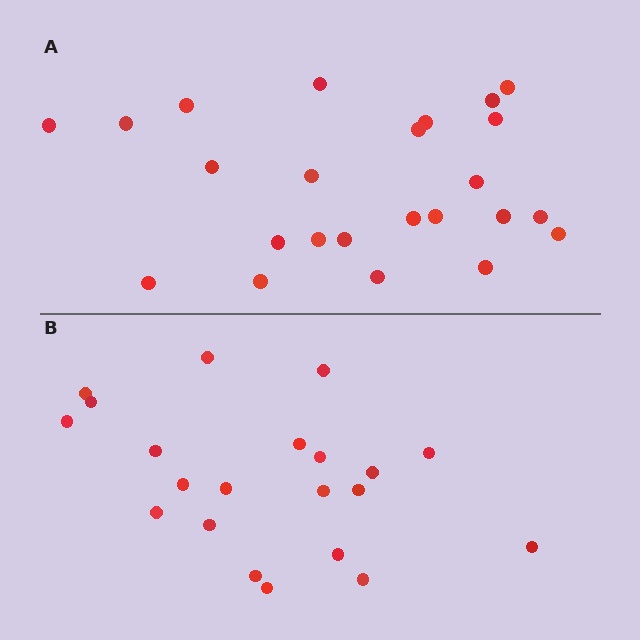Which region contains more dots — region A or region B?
Region A (the top region) has more dots.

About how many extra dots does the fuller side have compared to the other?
Region A has just a few more — roughly 2 or 3 more dots than region B.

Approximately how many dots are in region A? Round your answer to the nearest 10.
About 20 dots. (The exact count is 24, which rounds to 20.)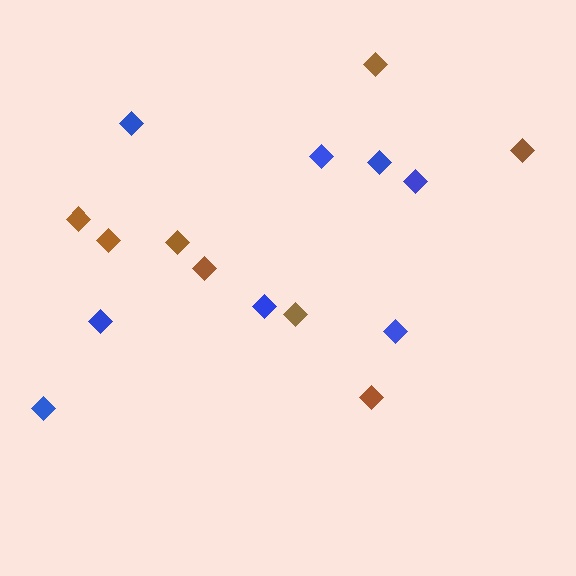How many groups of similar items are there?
There are 2 groups: one group of brown diamonds (8) and one group of blue diamonds (8).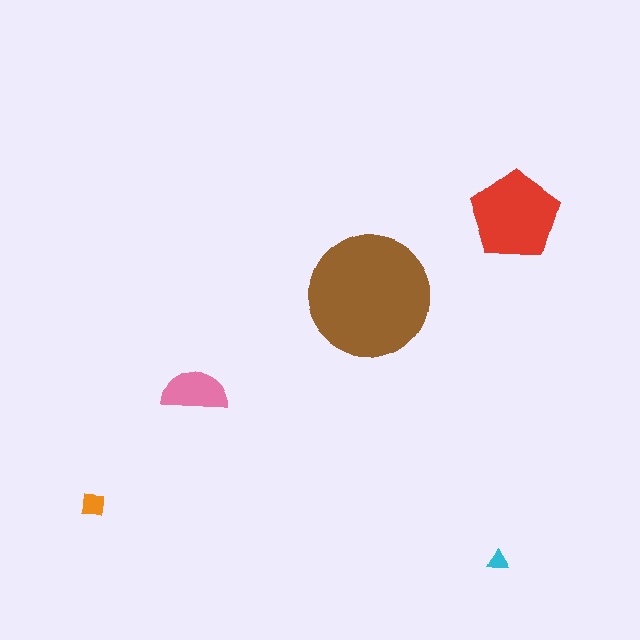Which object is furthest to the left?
The orange square is leftmost.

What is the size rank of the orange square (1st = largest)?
4th.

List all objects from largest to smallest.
The brown circle, the red pentagon, the pink semicircle, the orange square, the cyan triangle.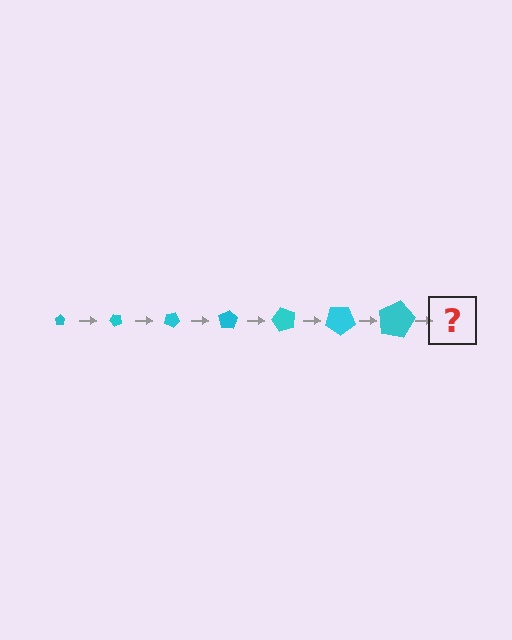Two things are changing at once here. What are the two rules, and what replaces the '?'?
The two rules are that the pentagon grows larger each step and it rotates 50 degrees each step. The '?' should be a pentagon, larger than the previous one and rotated 350 degrees from the start.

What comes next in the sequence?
The next element should be a pentagon, larger than the previous one and rotated 350 degrees from the start.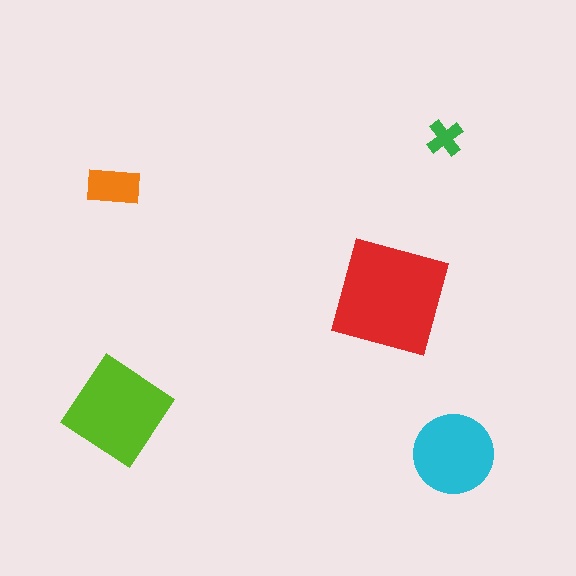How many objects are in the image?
There are 5 objects in the image.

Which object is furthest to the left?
The orange rectangle is leftmost.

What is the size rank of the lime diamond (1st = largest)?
2nd.